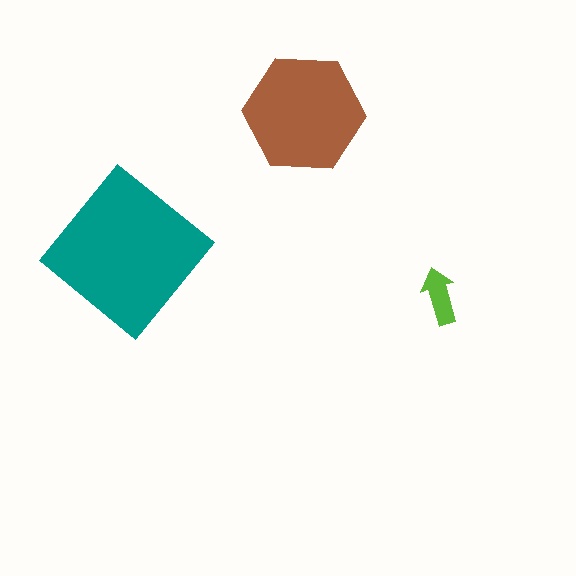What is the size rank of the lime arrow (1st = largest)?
3rd.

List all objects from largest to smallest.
The teal diamond, the brown hexagon, the lime arrow.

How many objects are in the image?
There are 3 objects in the image.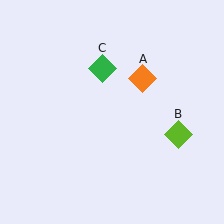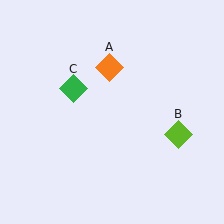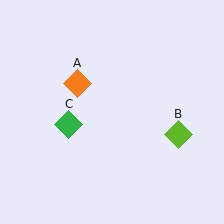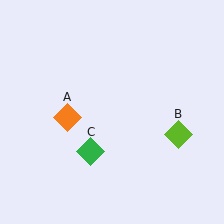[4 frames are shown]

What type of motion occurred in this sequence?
The orange diamond (object A), green diamond (object C) rotated counterclockwise around the center of the scene.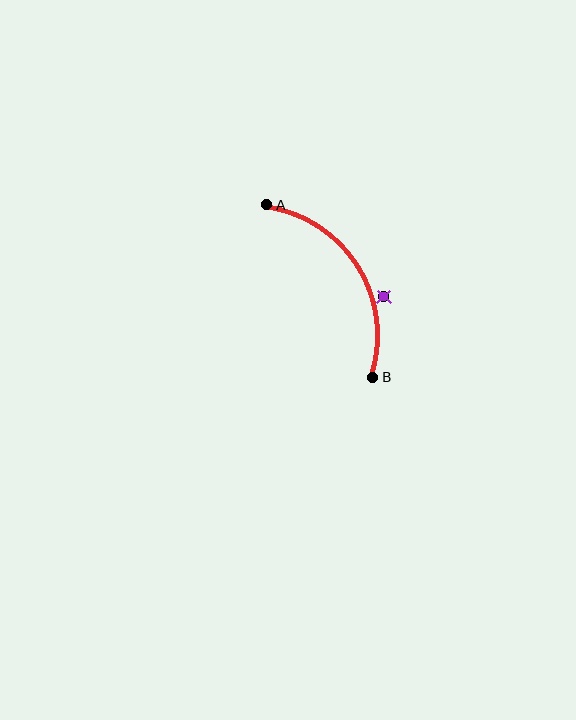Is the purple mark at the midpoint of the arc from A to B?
No — the purple mark does not lie on the arc at all. It sits slightly outside the curve.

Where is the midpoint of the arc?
The arc midpoint is the point on the curve farthest from the straight line joining A and B. It sits to the right of that line.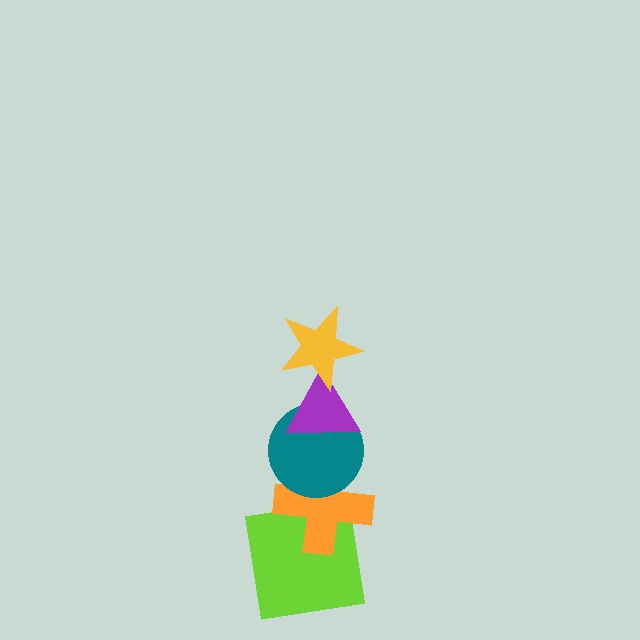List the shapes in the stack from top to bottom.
From top to bottom: the yellow star, the purple triangle, the teal circle, the orange cross, the lime square.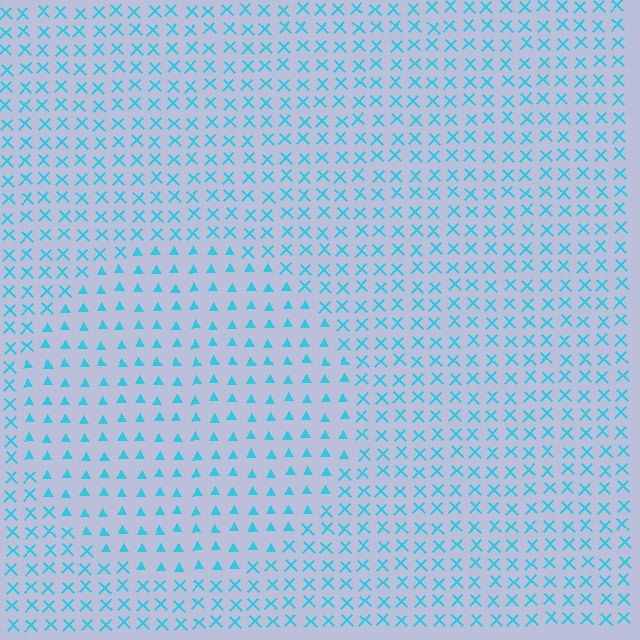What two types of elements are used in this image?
The image uses triangles inside the circle region and X marks outside it.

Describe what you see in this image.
The image is filled with small cyan elements arranged in a uniform grid. A circle-shaped region contains triangles, while the surrounding area contains X marks. The boundary is defined purely by the change in element shape.